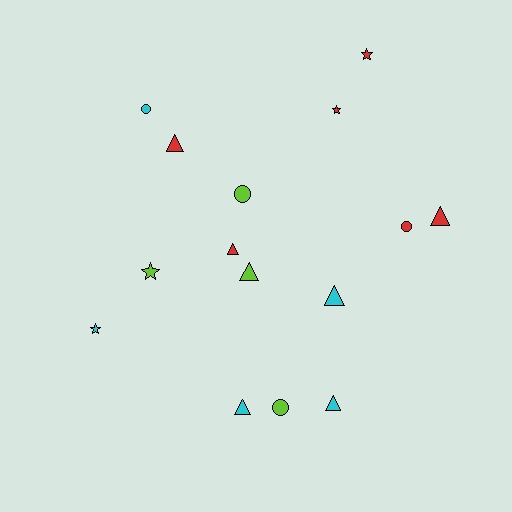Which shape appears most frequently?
Triangle, with 7 objects.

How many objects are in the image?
There are 15 objects.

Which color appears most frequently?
Red, with 6 objects.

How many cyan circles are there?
There is 1 cyan circle.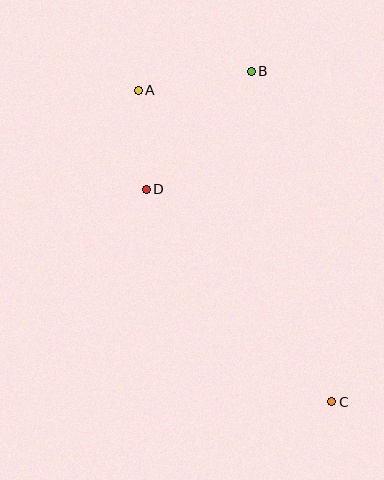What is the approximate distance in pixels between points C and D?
The distance between C and D is approximately 282 pixels.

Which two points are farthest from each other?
Points A and C are farthest from each other.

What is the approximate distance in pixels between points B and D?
The distance between B and D is approximately 158 pixels.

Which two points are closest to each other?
Points A and D are closest to each other.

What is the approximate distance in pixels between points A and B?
The distance between A and B is approximately 114 pixels.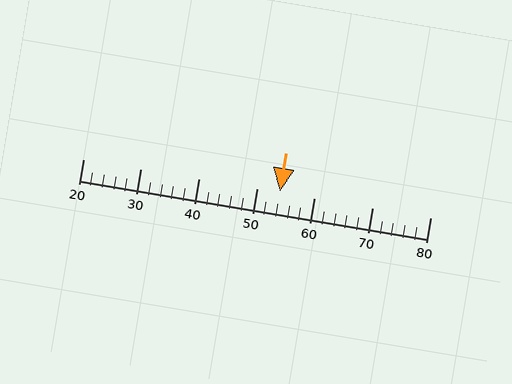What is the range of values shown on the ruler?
The ruler shows values from 20 to 80.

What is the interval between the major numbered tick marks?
The major tick marks are spaced 10 units apart.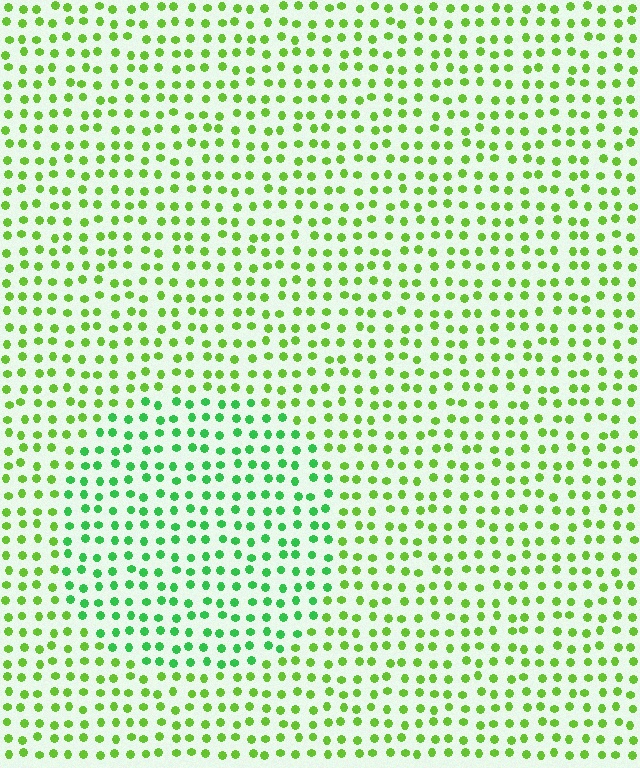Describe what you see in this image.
The image is filled with small lime elements in a uniform arrangement. A circle-shaped region is visible where the elements are tinted to a slightly different hue, forming a subtle color boundary.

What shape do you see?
I see a circle.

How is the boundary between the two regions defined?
The boundary is defined purely by a slight shift in hue (about 32 degrees). Spacing, size, and orientation are identical on both sides.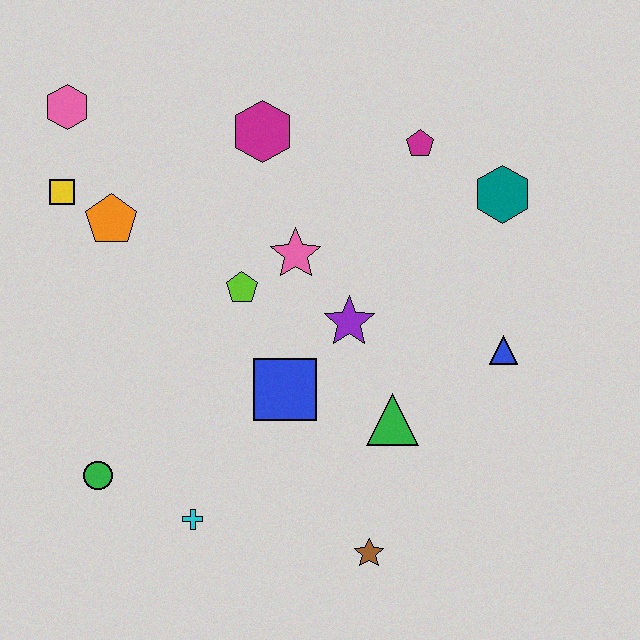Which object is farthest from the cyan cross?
The teal hexagon is farthest from the cyan cross.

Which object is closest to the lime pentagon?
The pink star is closest to the lime pentagon.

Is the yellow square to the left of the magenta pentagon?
Yes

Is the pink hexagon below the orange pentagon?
No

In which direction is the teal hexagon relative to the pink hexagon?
The teal hexagon is to the right of the pink hexagon.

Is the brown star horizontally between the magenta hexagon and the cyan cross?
No